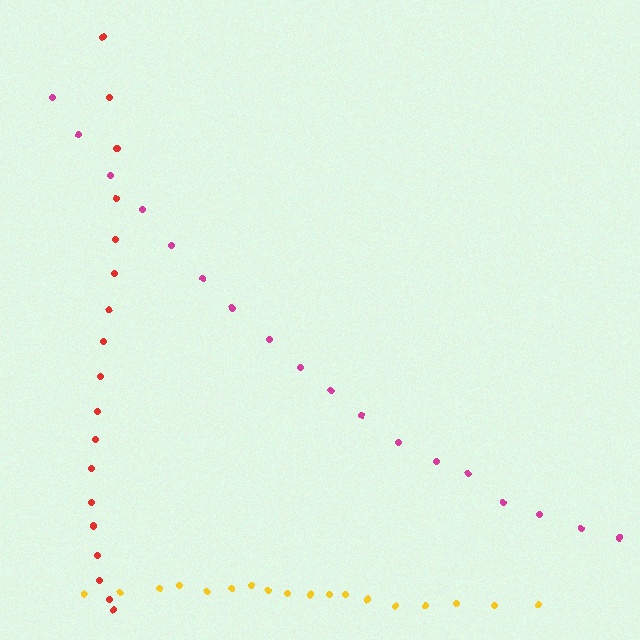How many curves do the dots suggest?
There are 3 distinct paths.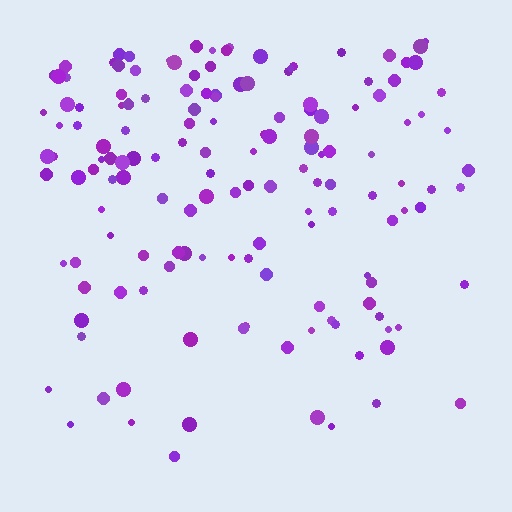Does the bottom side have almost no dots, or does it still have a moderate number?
Still a moderate number, just noticeably fewer than the top.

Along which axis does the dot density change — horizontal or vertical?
Vertical.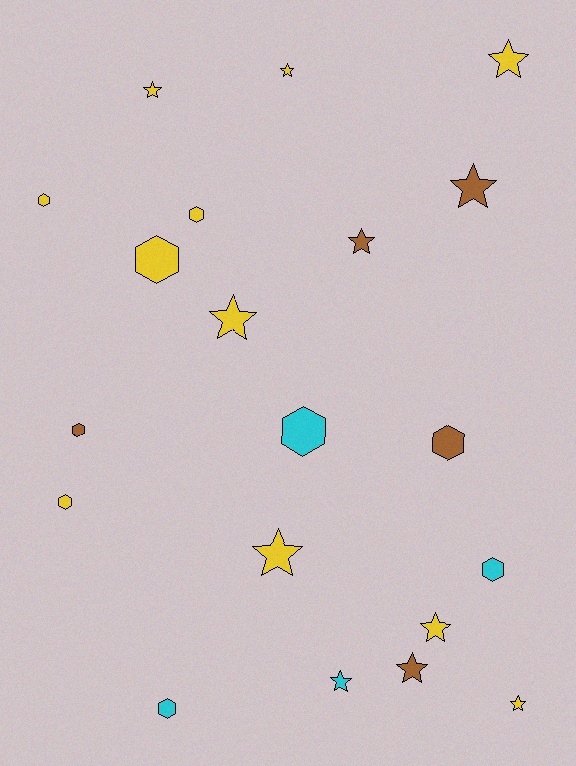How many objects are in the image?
There are 20 objects.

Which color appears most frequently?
Yellow, with 11 objects.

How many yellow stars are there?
There are 7 yellow stars.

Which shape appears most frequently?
Star, with 11 objects.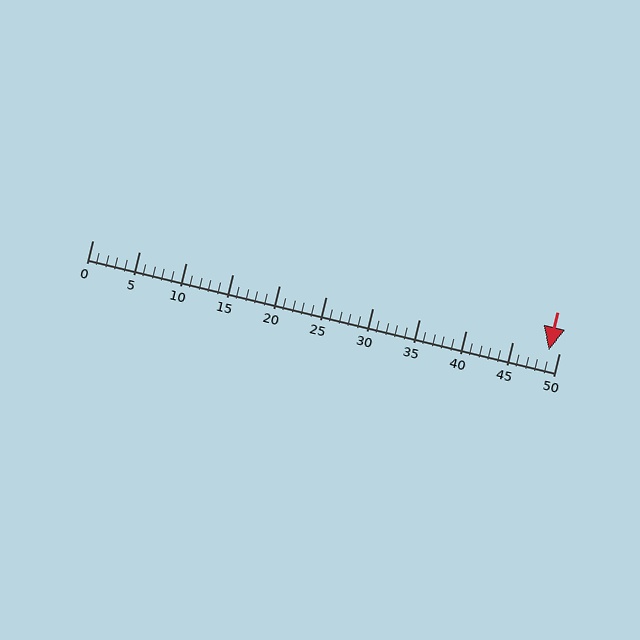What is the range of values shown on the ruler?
The ruler shows values from 0 to 50.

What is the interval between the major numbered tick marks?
The major tick marks are spaced 5 units apart.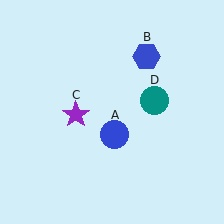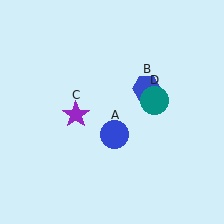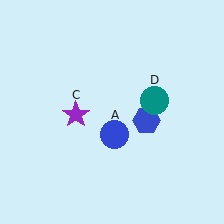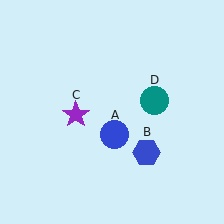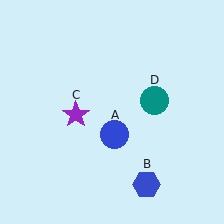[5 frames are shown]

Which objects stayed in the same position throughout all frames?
Blue circle (object A) and purple star (object C) and teal circle (object D) remained stationary.